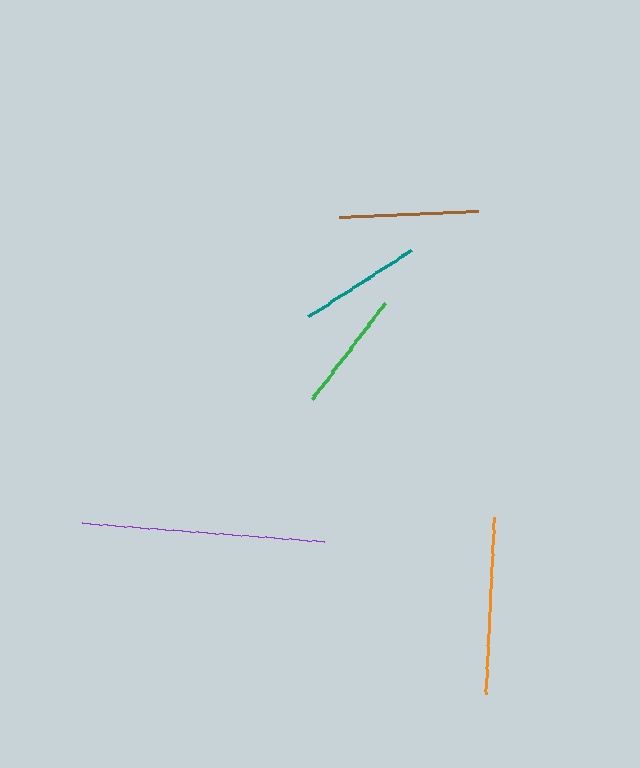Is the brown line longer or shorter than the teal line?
The brown line is longer than the teal line.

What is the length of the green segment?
The green segment is approximately 121 pixels long.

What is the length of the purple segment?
The purple segment is approximately 242 pixels long.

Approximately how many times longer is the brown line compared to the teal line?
The brown line is approximately 1.1 times the length of the teal line.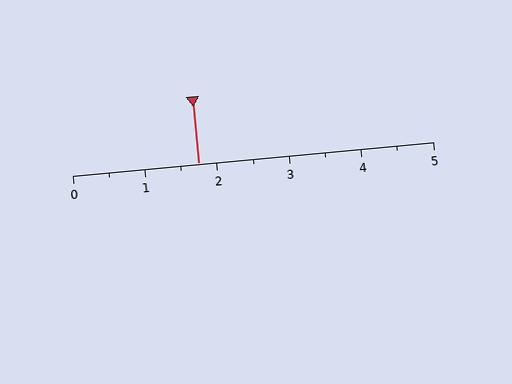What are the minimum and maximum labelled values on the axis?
The axis runs from 0 to 5.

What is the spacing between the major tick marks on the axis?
The major ticks are spaced 1 apart.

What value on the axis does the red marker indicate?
The marker indicates approximately 1.8.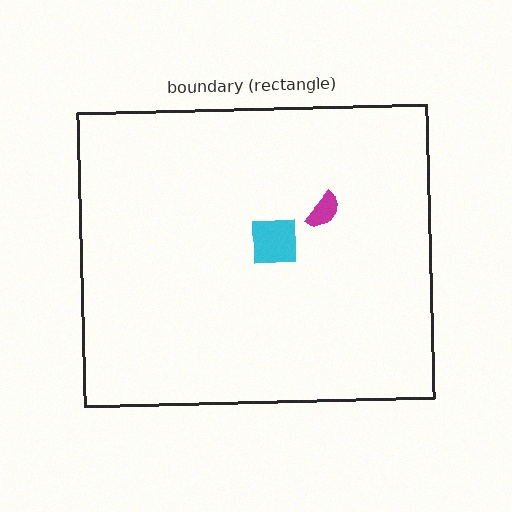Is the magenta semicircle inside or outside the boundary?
Inside.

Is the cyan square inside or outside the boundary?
Inside.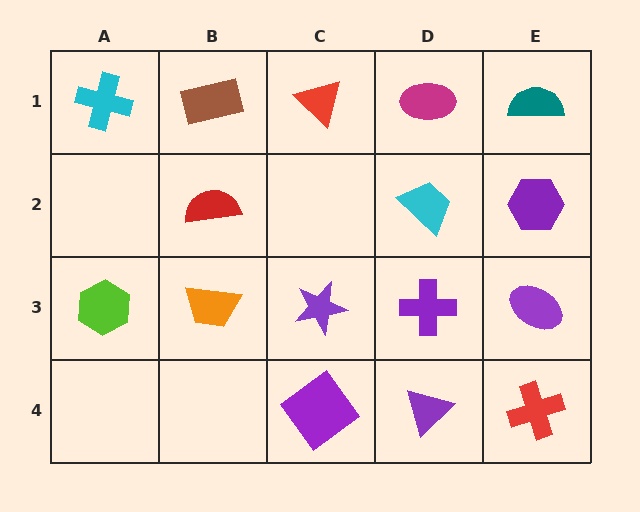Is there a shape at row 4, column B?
No, that cell is empty.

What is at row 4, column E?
A red cross.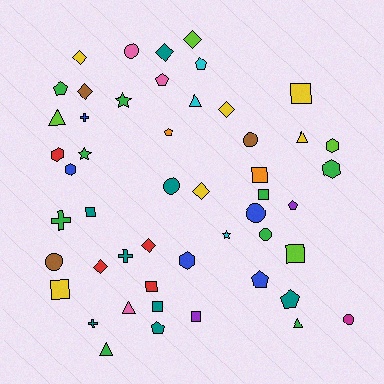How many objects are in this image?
There are 50 objects.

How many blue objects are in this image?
There are 5 blue objects.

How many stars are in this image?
There are 3 stars.